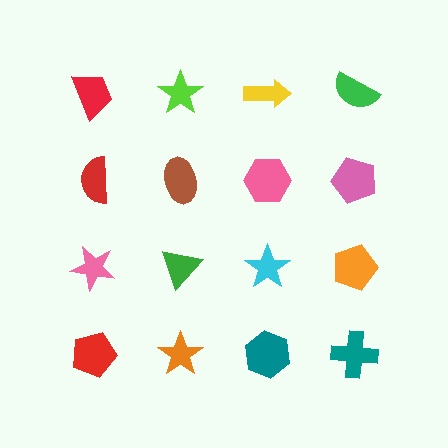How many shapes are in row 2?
4 shapes.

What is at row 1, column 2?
A lime star.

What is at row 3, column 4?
An orange pentagon.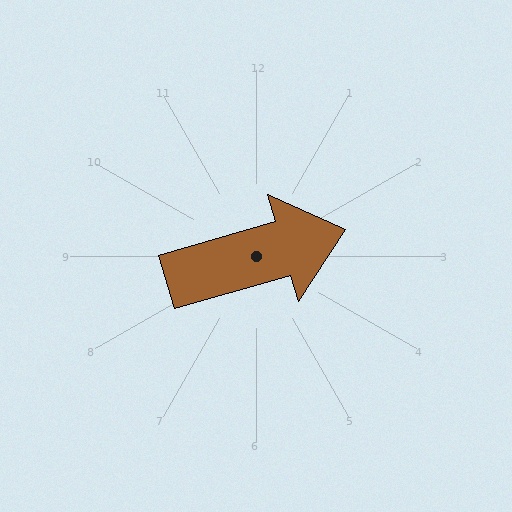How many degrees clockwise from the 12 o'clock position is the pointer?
Approximately 74 degrees.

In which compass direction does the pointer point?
East.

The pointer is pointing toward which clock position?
Roughly 2 o'clock.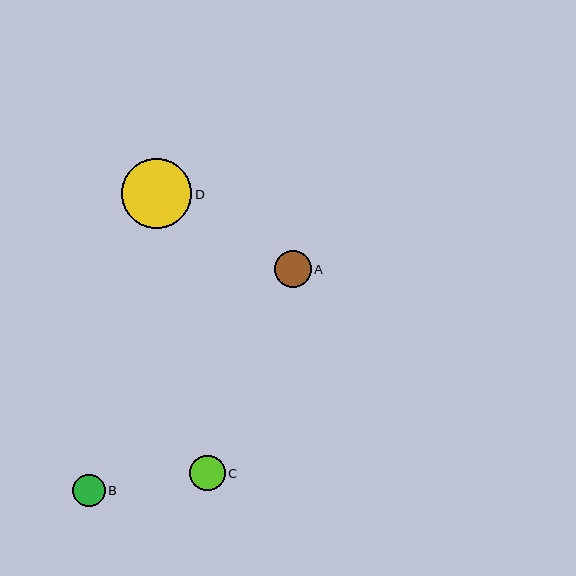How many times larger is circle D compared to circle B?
Circle D is approximately 2.2 times the size of circle B.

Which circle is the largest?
Circle D is the largest with a size of approximately 70 pixels.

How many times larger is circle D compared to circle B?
Circle D is approximately 2.2 times the size of circle B.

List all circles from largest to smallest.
From largest to smallest: D, A, C, B.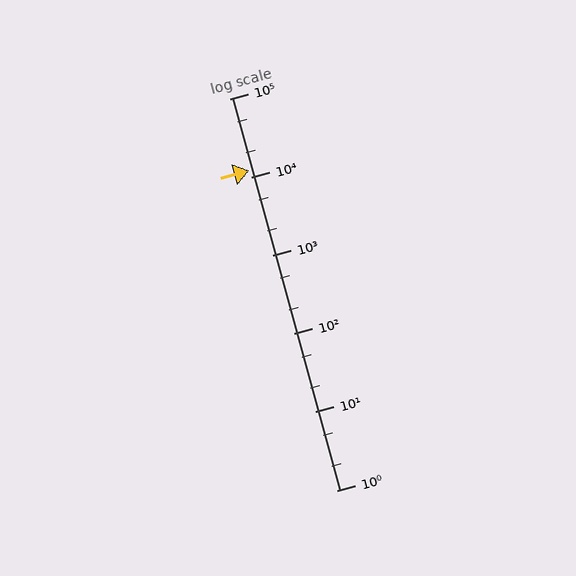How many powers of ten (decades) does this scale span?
The scale spans 5 decades, from 1 to 100000.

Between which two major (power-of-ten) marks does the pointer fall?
The pointer is between 10000 and 100000.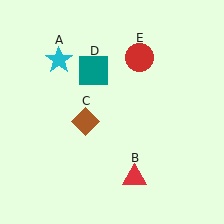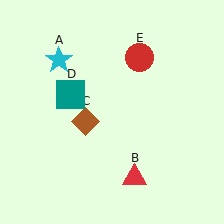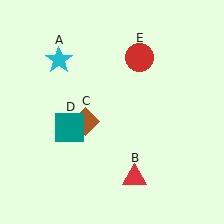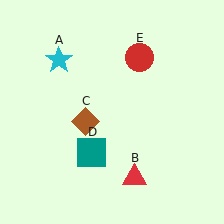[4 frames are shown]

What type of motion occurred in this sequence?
The teal square (object D) rotated counterclockwise around the center of the scene.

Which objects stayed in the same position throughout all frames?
Cyan star (object A) and red triangle (object B) and brown diamond (object C) and red circle (object E) remained stationary.